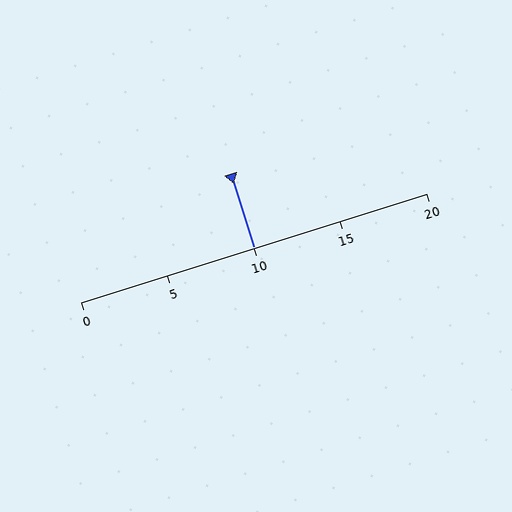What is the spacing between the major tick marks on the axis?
The major ticks are spaced 5 apart.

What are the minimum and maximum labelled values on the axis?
The axis runs from 0 to 20.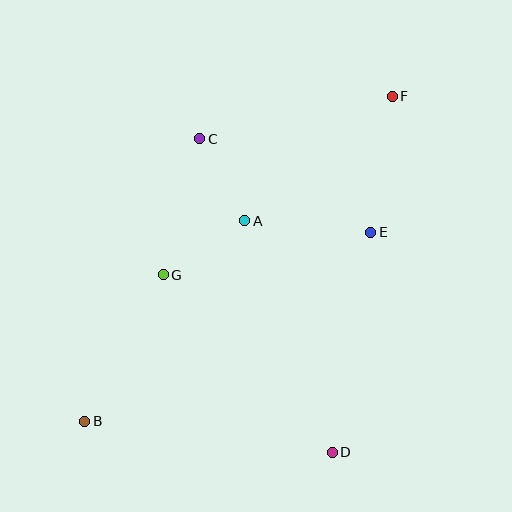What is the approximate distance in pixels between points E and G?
The distance between E and G is approximately 212 pixels.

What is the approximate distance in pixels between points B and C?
The distance between B and C is approximately 305 pixels.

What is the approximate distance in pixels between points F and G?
The distance between F and G is approximately 290 pixels.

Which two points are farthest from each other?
Points B and F are farthest from each other.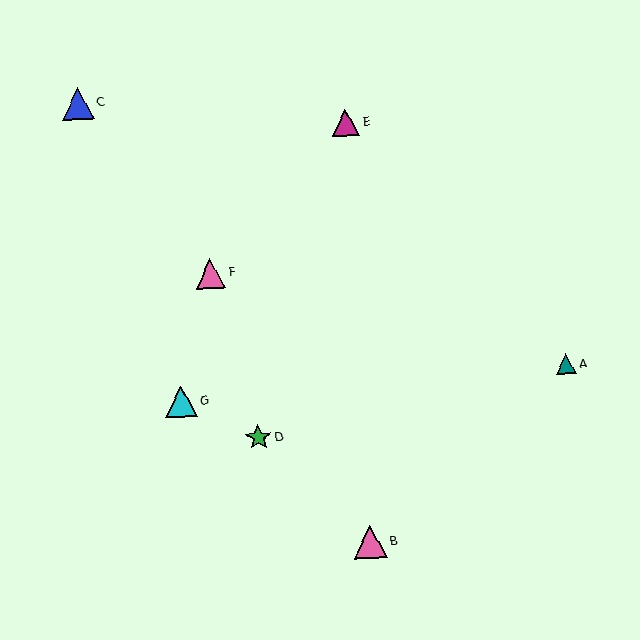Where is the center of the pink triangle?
The center of the pink triangle is at (211, 273).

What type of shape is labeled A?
Shape A is a teal triangle.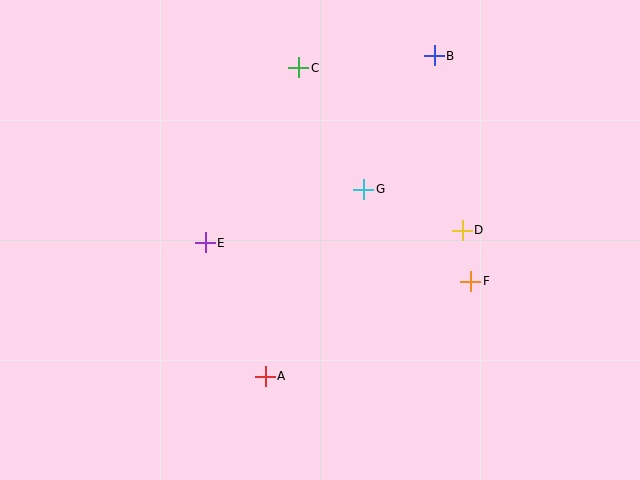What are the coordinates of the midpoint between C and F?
The midpoint between C and F is at (385, 175).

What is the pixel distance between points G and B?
The distance between G and B is 151 pixels.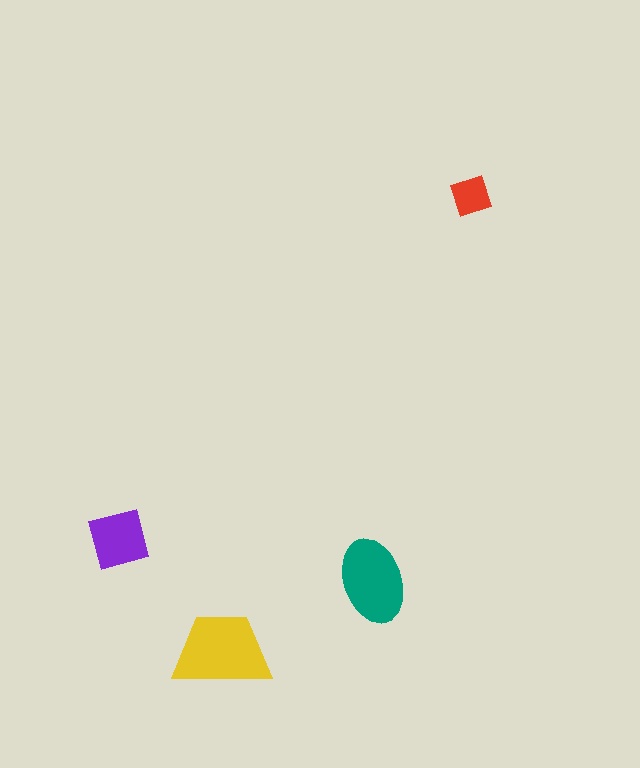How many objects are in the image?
There are 4 objects in the image.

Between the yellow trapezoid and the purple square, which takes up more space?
The yellow trapezoid.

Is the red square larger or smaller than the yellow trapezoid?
Smaller.